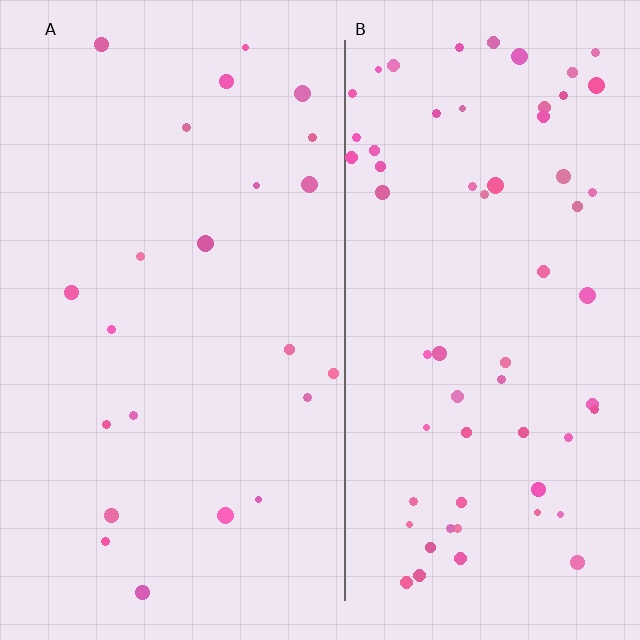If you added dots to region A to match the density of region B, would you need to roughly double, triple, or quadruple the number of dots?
Approximately triple.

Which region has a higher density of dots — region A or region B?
B (the right).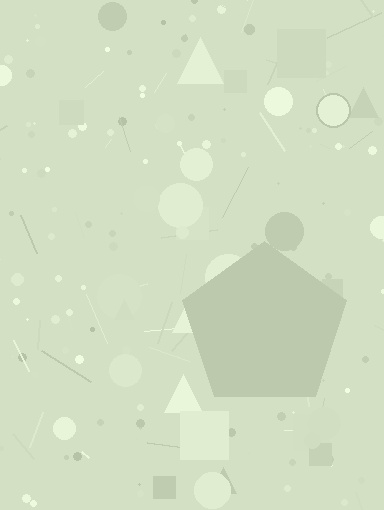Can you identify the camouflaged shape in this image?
The camouflaged shape is a pentagon.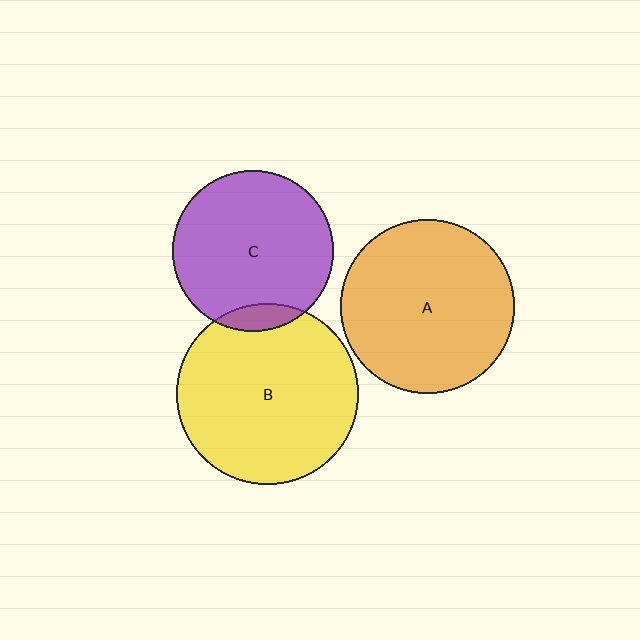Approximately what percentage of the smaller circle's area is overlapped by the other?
Approximately 10%.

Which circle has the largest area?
Circle B (yellow).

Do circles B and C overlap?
Yes.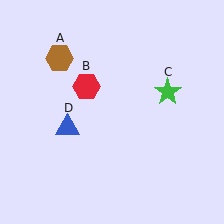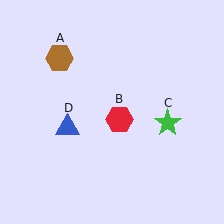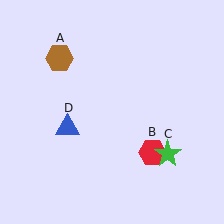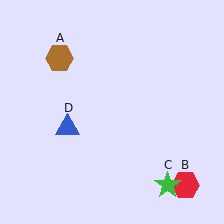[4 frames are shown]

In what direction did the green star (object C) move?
The green star (object C) moved down.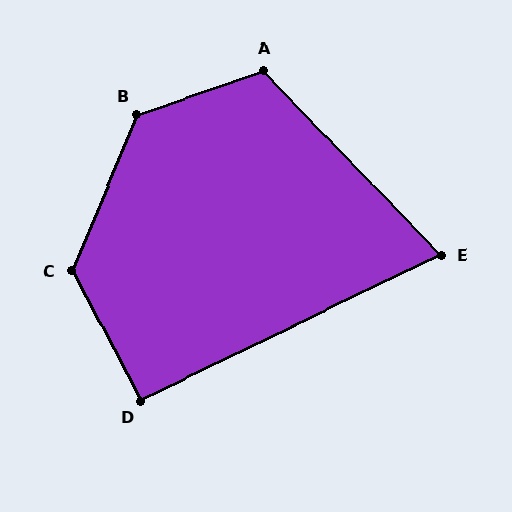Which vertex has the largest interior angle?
B, at approximately 132 degrees.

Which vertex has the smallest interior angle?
E, at approximately 72 degrees.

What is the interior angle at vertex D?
Approximately 92 degrees (approximately right).